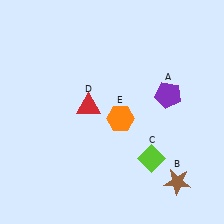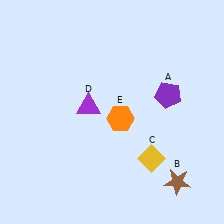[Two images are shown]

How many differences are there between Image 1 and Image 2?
There are 2 differences between the two images.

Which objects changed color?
C changed from lime to yellow. D changed from red to purple.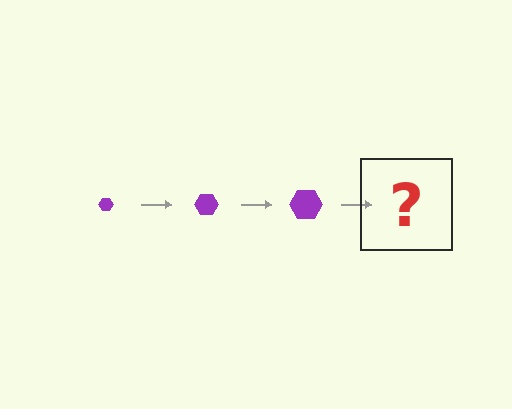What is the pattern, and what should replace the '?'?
The pattern is that the hexagon gets progressively larger each step. The '?' should be a purple hexagon, larger than the previous one.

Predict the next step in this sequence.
The next step is a purple hexagon, larger than the previous one.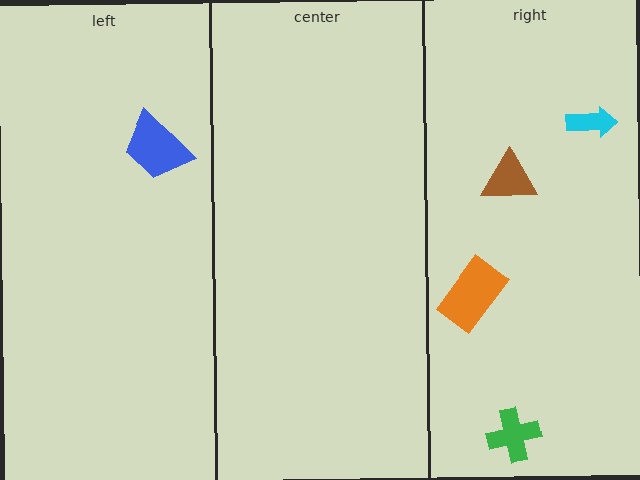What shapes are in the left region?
The blue trapezoid.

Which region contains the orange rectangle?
The right region.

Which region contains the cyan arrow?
The right region.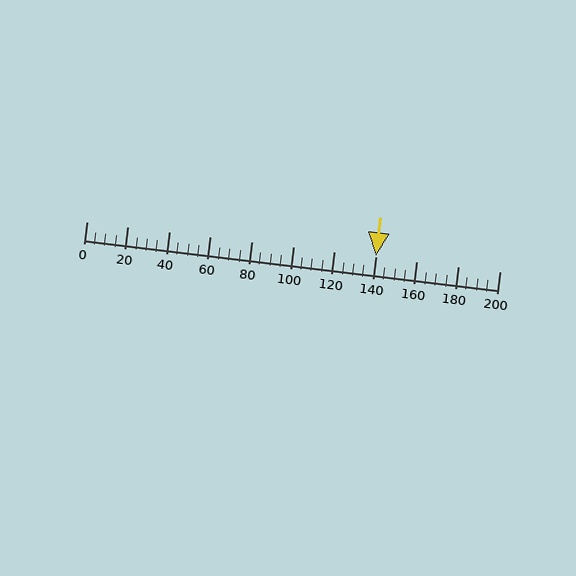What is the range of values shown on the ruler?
The ruler shows values from 0 to 200.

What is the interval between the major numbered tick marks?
The major tick marks are spaced 20 units apart.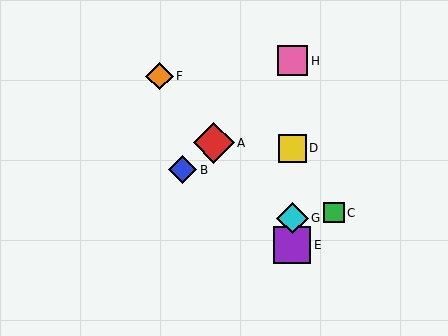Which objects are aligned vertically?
Objects D, E, G, H are aligned vertically.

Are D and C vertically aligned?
No, D is at x≈292 and C is at x≈334.